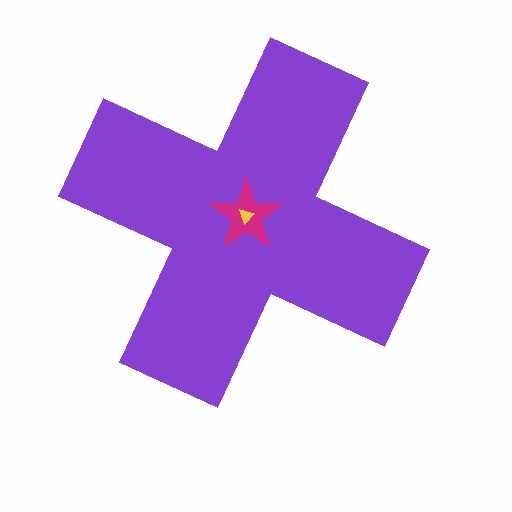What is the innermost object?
The yellow triangle.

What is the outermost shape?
The purple cross.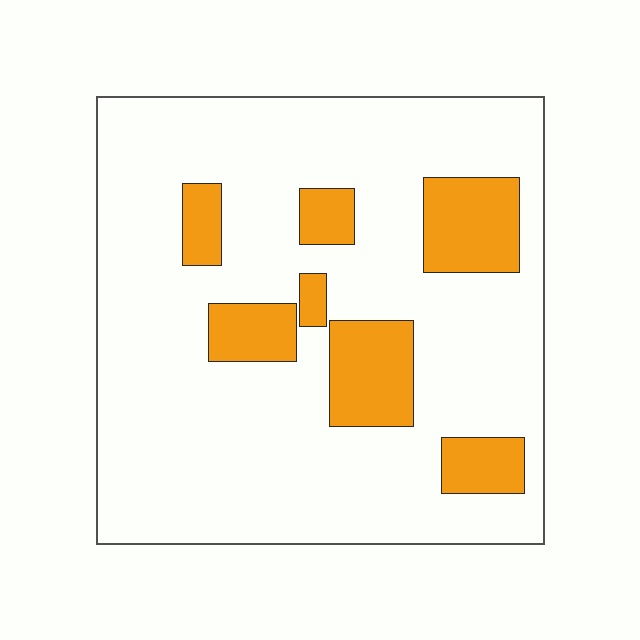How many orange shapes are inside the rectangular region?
7.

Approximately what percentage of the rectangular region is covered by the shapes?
Approximately 20%.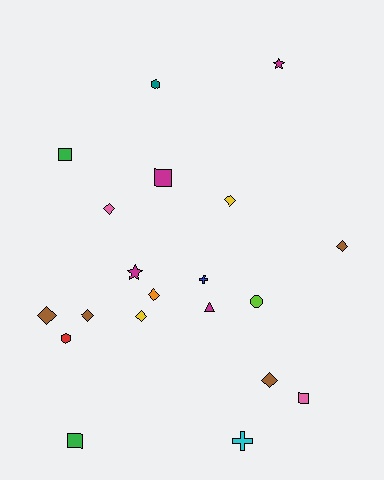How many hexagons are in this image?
There are 2 hexagons.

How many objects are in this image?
There are 20 objects.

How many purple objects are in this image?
There are no purple objects.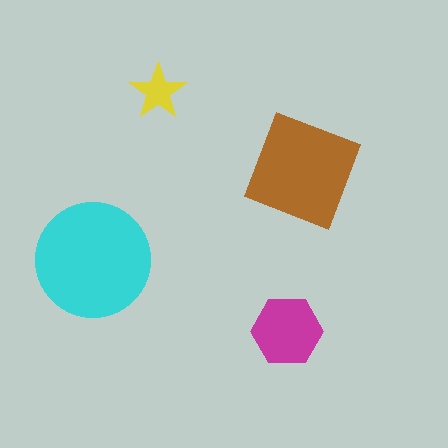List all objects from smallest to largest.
The yellow star, the magenta hexagon, the brown diamond, the cyan circle.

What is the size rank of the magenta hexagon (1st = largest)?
3rd.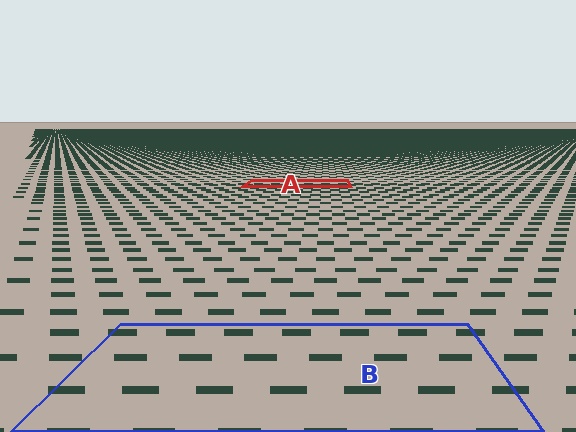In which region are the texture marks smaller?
The texture marks are smaller in region A, because it is farther away.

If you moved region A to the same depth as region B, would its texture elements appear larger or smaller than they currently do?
They would appear larger. At a closer depth, the same texture elements are projected at a bigger on-screen size.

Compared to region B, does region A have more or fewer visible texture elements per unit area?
Region A has more texture elements per unit area — they are packed more densely because it is farther away.